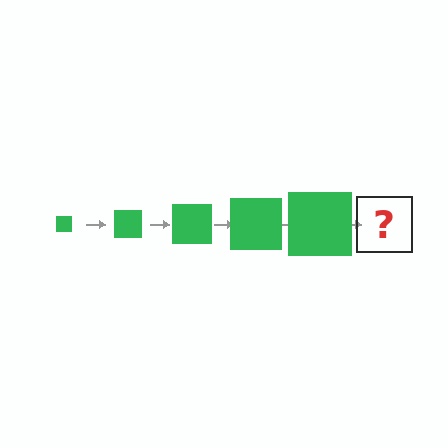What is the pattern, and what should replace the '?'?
The pattern is that the square gets progressively larger each step. The '?' should be a green square, larger than the previous one.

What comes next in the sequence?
The next element should be a green square, larger than the previous one.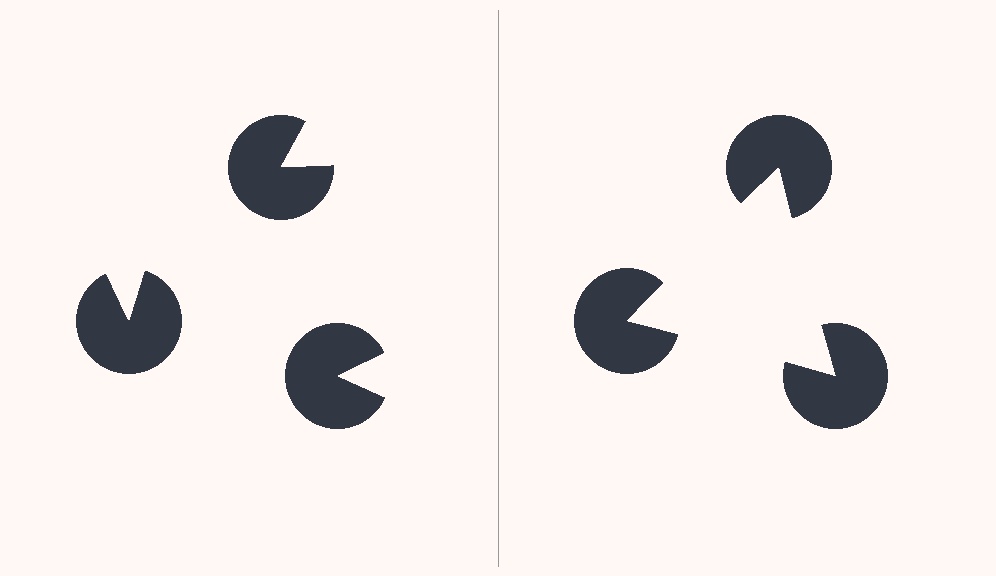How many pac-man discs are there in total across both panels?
6 — 3 on each side.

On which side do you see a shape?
An illusory triangle appears on the right side. On the left side the wedge cuts are rotated, so no coherent shape forms.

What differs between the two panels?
The pac-man discs are positioned identically on both sides; only the wedge orientations differ. On the right they align to a triangle; on the left they are misaligned.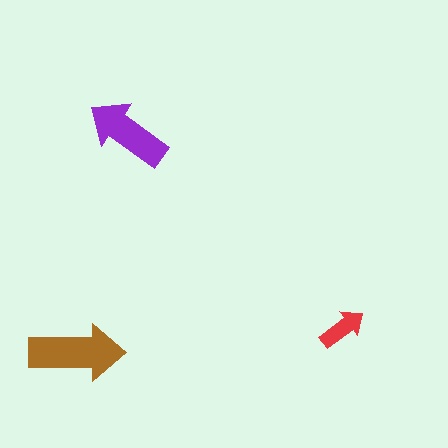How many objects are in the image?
There are 3 objects in the image.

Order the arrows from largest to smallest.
the brown one, the purple one, the red one.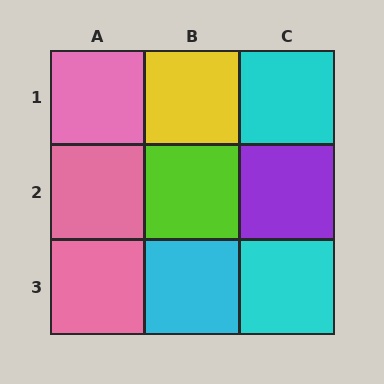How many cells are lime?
1 cell is lime.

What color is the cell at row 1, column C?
Cyan.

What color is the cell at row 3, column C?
Cyan.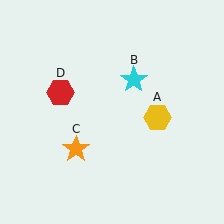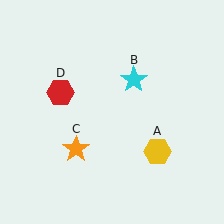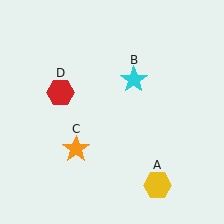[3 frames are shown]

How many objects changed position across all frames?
1 object changed position: yellow hexagon (object A).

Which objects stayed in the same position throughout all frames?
Cyan star (object B) and orange star (object C) and red hexagon (object D) remained stationary.